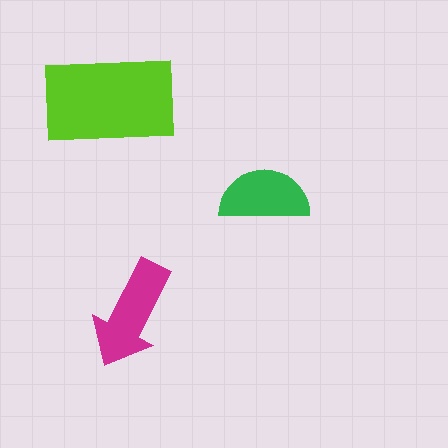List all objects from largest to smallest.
The lime rectangle, the magenta arrow, the green semicircle.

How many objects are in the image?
There are 3 objects in the image.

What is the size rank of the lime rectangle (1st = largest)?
1st.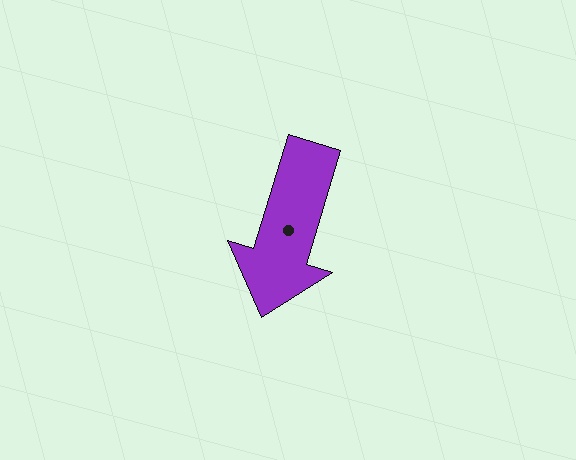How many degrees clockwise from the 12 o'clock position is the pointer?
Approximately 197 degrees.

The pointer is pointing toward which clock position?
Roughly 7 o'clock.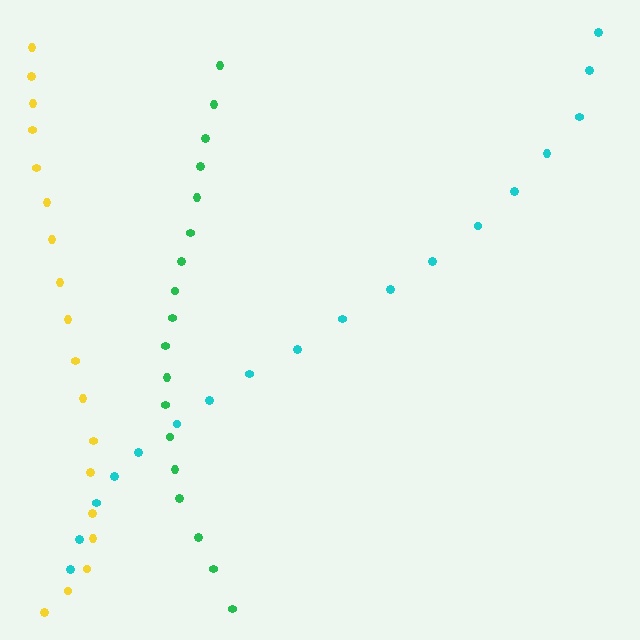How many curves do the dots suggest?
There are 3 distinct paths.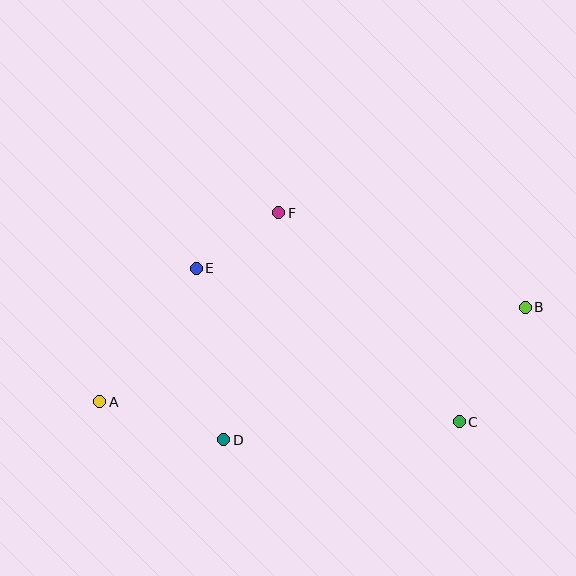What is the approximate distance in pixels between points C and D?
The distance between C and D is approximately 236 pixels.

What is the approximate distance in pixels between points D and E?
The distance between D and E is approximately 174 pixels.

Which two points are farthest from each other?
Points A and B are farthest from each other.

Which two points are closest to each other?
Points E and F are closest to each other.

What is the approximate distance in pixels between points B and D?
The distance between B and D is approximately 329 pixels.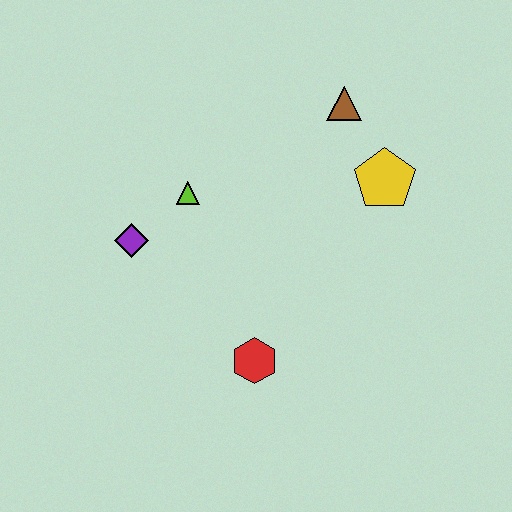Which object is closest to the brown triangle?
The yellow pentagon is closest to the brown triangle.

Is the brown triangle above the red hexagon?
Yes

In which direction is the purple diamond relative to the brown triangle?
The purple diamond is to the left of the brown triangle.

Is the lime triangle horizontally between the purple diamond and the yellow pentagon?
Yes